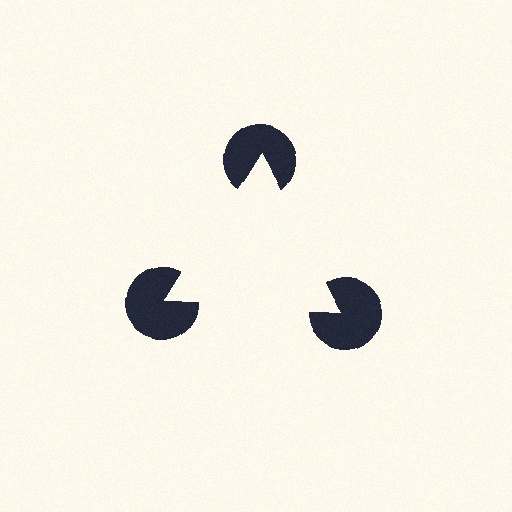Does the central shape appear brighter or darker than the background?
It typically appears slightly brighter than the background, even though no actual brightness change is drawn.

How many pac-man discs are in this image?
There are 3 — one at each vertex of the illusory triangle.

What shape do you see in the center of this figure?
An illusory triangle — its edges are inferred from the aligned wedge cuts in the pac-man discs, not physically drawn.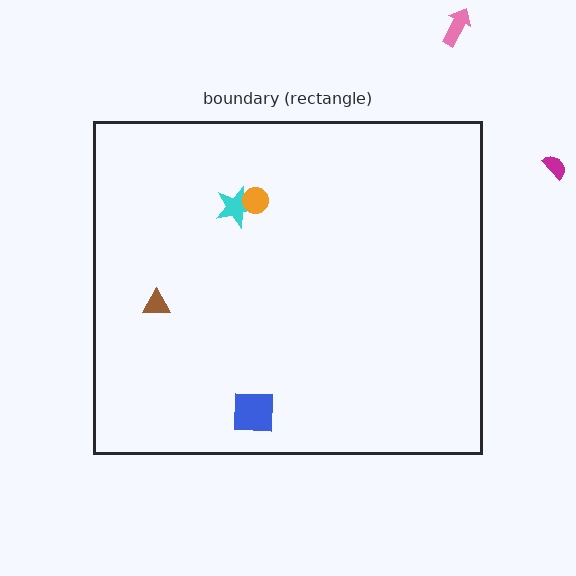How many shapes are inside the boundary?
4 inside, 2 outside.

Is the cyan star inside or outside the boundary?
Inside.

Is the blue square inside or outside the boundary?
Inside.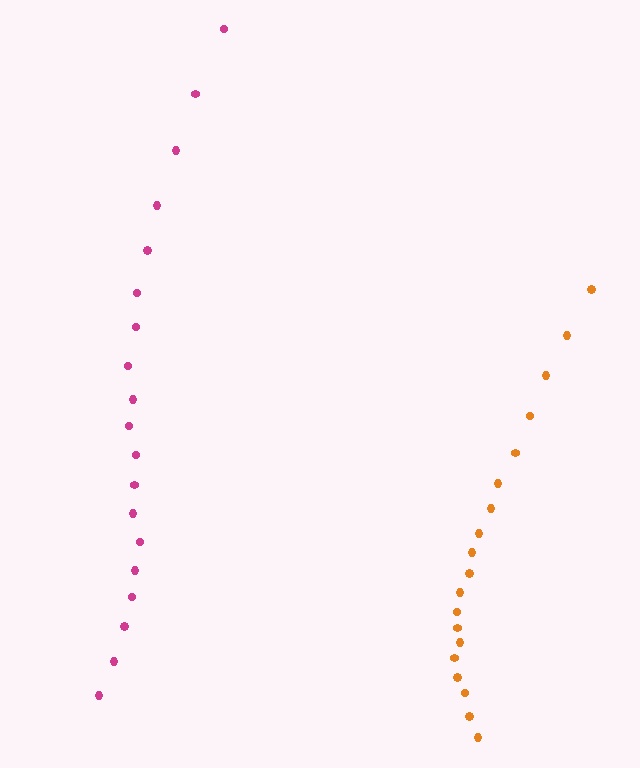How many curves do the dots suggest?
There are 2 distinct paths.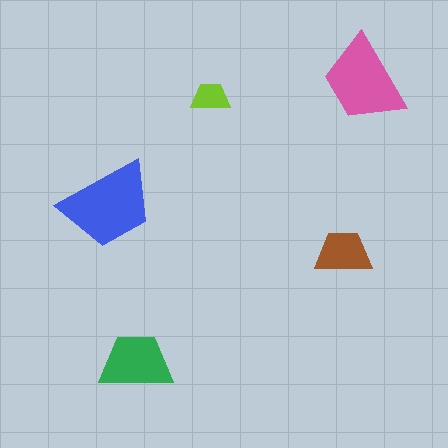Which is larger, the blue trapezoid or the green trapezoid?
The blue one.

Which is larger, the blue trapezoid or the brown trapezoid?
The blue one.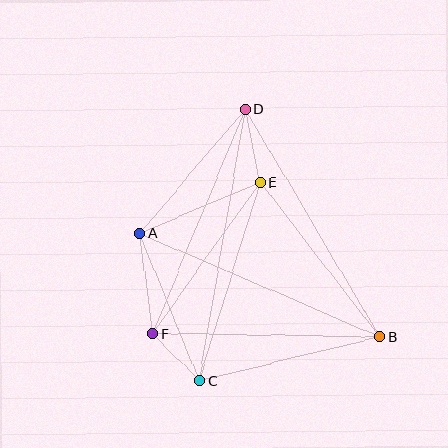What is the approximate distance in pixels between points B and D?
The distance between B and D is approximately 265 pixels.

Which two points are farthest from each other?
Points C and D are farthest from each other.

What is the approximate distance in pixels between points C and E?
The distance between C and E is approximately 208 pixels.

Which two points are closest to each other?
Points C and F are closest to each other.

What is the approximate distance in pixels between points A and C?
The distance between A and C is approximately 159 pixels.